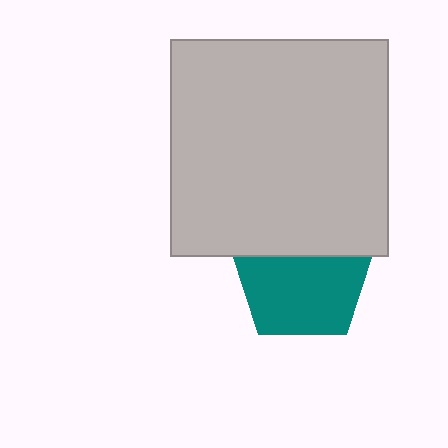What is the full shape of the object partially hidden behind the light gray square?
The partially hidden object is a teal pentagon.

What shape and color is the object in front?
The object in front is a light gray square.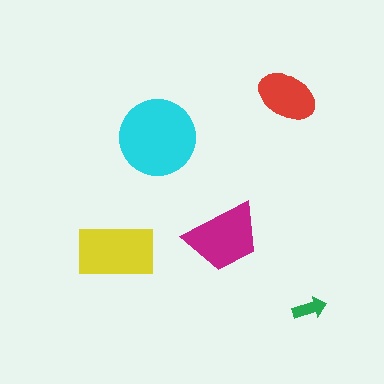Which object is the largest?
The cyan circle.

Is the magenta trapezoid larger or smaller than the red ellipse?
Larger.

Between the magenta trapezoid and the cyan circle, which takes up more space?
The cyan circle.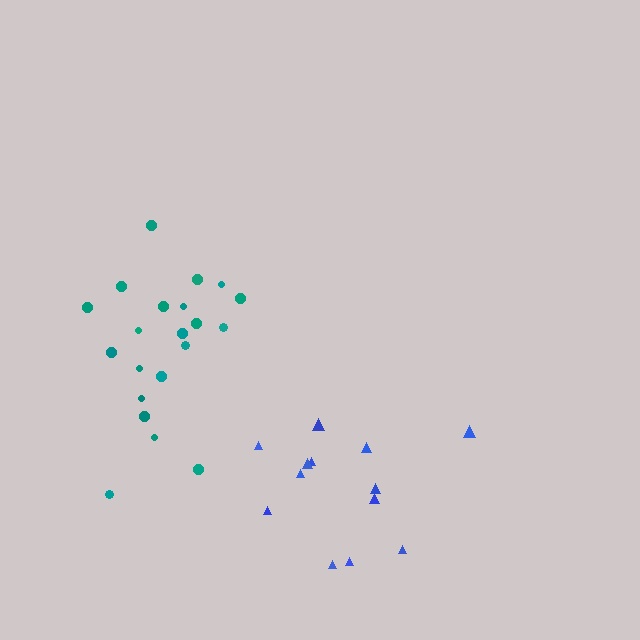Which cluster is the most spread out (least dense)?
Blue.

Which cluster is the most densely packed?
Teal.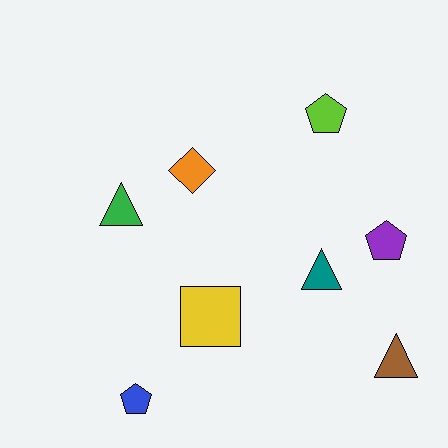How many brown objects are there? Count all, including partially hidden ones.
There is 1 brown object.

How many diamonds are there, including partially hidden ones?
There is 1 diamond.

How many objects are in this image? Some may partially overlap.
There are 8 objects.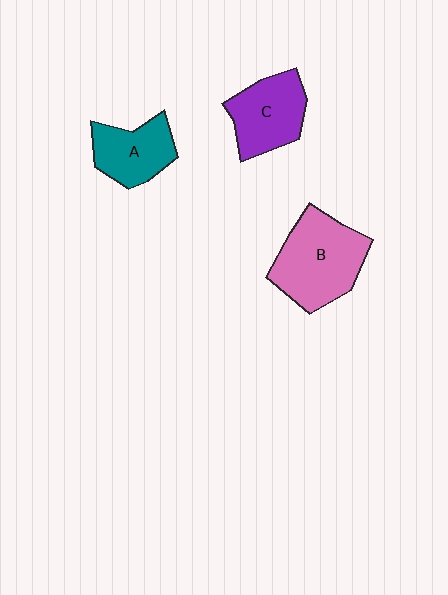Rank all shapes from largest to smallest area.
From largest to smallest: B (pink), C (purple), A (teal).